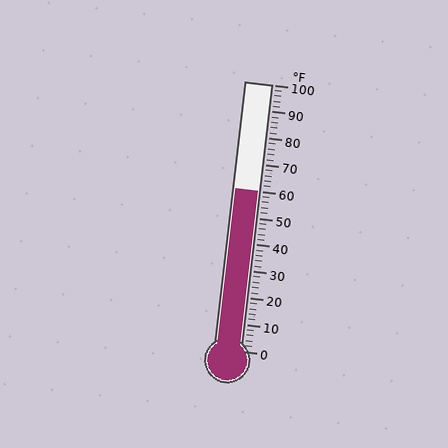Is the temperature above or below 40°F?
The temperature is above 40°F.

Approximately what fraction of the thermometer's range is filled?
The thermometer is filled to approximately 60% of its range.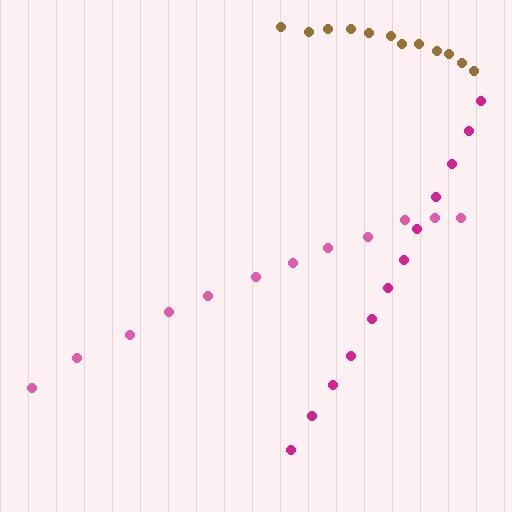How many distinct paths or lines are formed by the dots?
There are 3 distinct paths.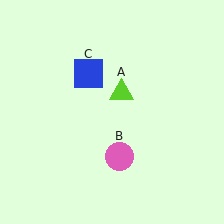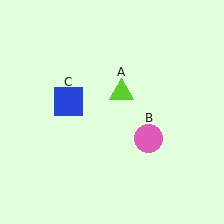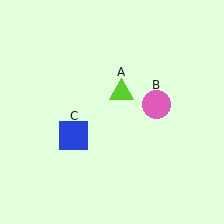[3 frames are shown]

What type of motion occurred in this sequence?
The pink circle (object B), blue square (object C) rotated counterclockwise around the center of the scene.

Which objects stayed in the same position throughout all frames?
Lime triangle (object A) remained stationary.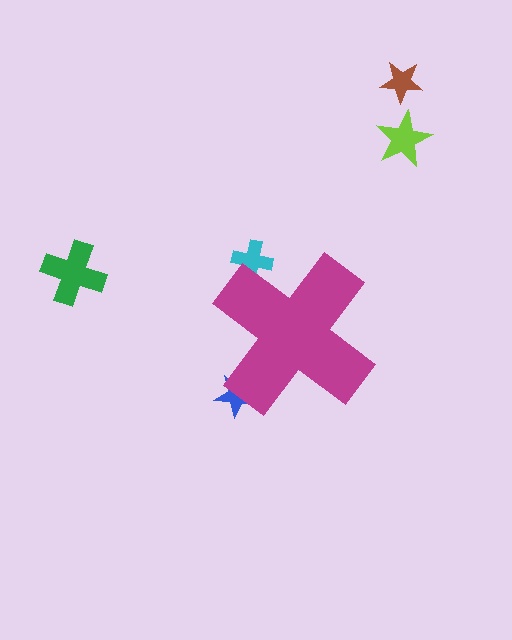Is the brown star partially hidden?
No, the brown star is fully visible.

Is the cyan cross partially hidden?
Yes, the cyan cross is partially hidden behind the magenta cross.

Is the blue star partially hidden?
Yes, the blue star is partially hidden behind the magenta cross.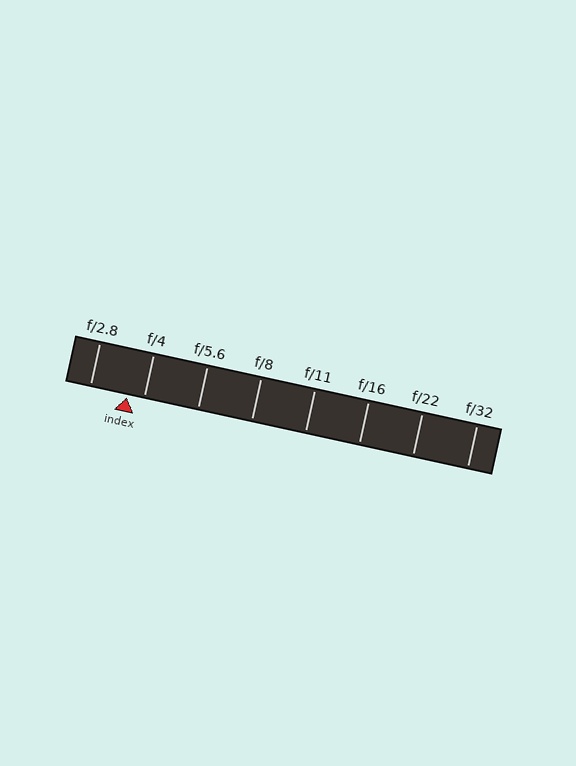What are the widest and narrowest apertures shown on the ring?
The widest aperture shown is f/2.8 and the narrowest is f/32.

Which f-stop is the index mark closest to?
The index mark is closest to f/4.